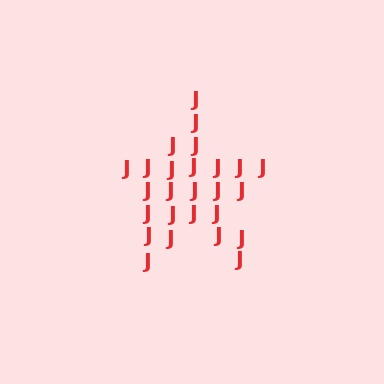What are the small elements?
The small elements are letter J's.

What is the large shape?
The large shape is a star.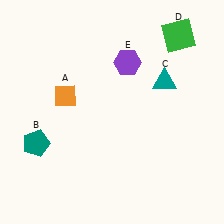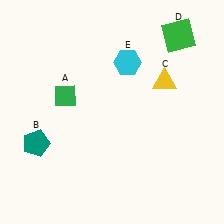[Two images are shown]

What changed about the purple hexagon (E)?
In Image 1, E is purple. In Image 2, it changed to cyan.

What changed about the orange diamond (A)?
In Image 1, A is orange. In Image 2, it changed to green.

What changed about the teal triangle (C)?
In Image 1, C is teal. In Image 2, it changed to yellow.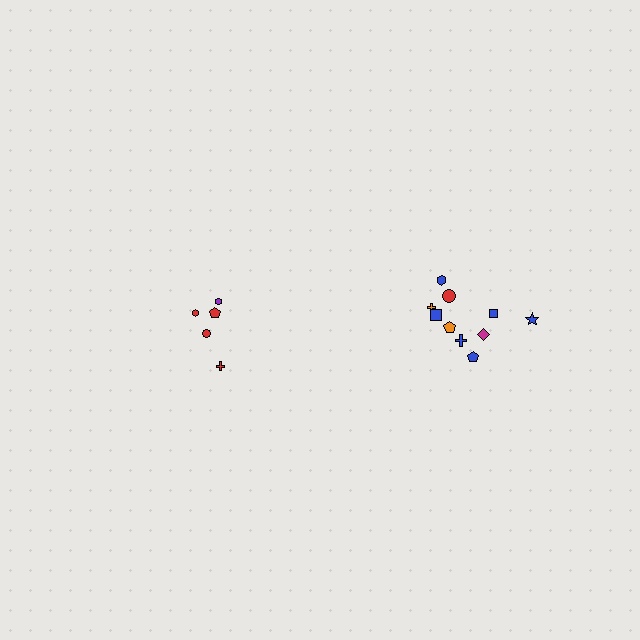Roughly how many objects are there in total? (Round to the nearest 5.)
Roughly 15 objects in total.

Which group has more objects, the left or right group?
The right group.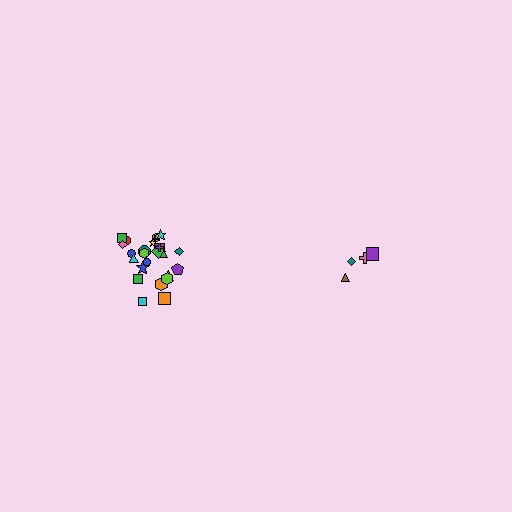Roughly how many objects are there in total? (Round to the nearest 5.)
Roughly 30 objects in total.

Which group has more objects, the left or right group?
The left group.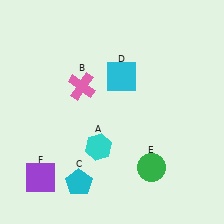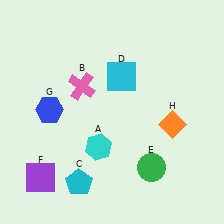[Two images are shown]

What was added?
A blue hexagon (G), an orange diamond (H) were added in Image 2.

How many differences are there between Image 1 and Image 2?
There are 2 differences between the two images.